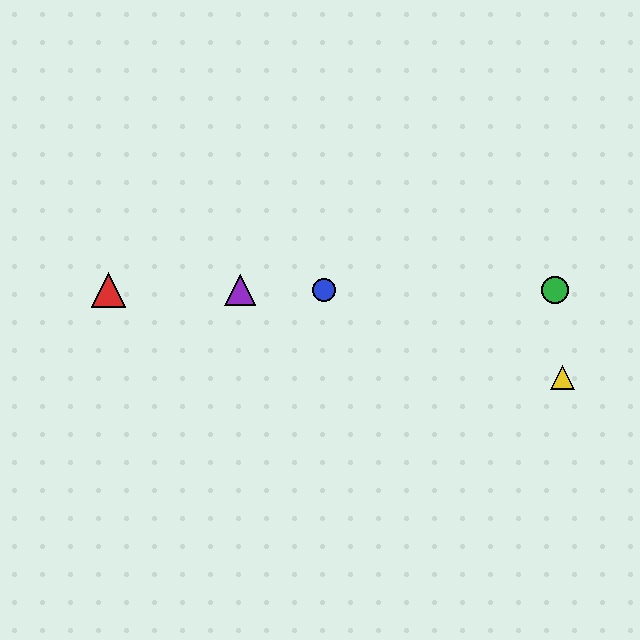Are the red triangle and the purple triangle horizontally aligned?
Yes, both are at y≈290.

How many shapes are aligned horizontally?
4 shapes (the red triangle, the blue circle, the green circle, the purple triangle) are aligned horizontally.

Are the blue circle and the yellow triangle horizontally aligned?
No, the blue circle is at y≈290 and the yellow triangle is at y≈377.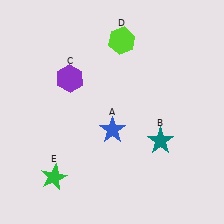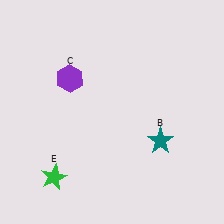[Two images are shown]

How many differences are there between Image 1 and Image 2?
There are 2 differences between the two images.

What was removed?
The blue star (A), the lime hexagon (D) were removed in Image 2.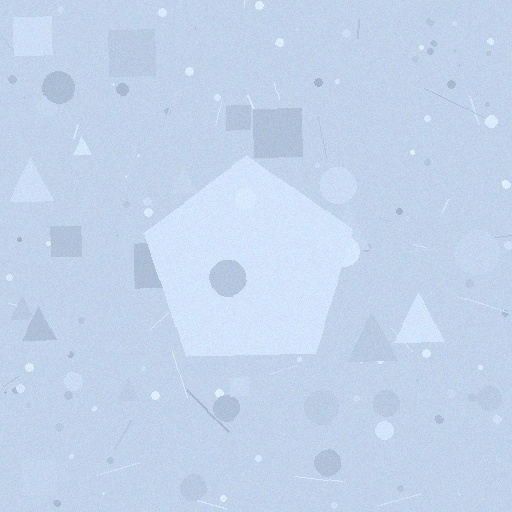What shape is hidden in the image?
A pentagon is hidden in the image.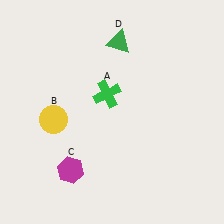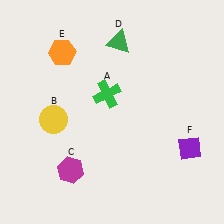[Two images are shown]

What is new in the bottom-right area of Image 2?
A purple diamond (F) was added in the bottom-right area of Image 2.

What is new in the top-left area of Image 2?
An orange hexagon (E) was added in the top-left area of Image 2.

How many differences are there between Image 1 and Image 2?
There are 2 differences between the two images.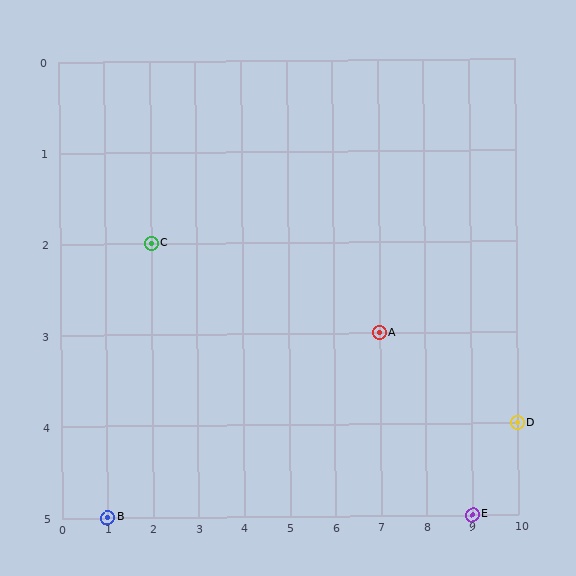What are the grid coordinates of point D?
Point D is at grid coordinates (10, 4).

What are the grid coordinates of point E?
Point E is at grid coordinates (9, 5).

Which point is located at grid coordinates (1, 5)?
Point B is at (1, 5).